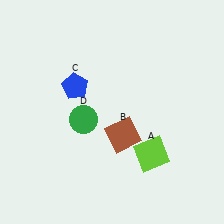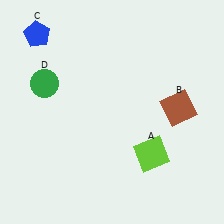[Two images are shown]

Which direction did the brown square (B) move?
The brown square (B) moved right.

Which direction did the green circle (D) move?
The green circle (D) moved left.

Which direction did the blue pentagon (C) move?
The blue pentagon (C) moved up.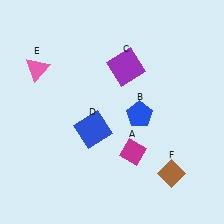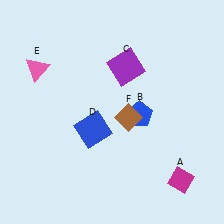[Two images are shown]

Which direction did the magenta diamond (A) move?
The magenta diamond (A) moved right.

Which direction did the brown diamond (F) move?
The brown diamond (F) moved up.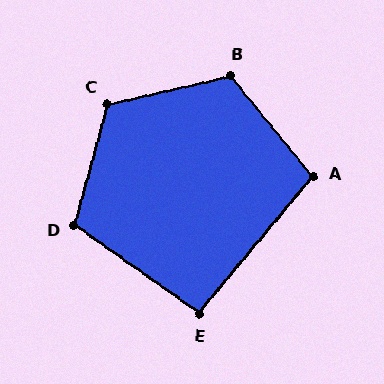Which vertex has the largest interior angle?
C, at approximately 118 degrees.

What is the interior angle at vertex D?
Approximately 110 degrees (obtuse).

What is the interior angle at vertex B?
Approximately 117 degrees (obtuse).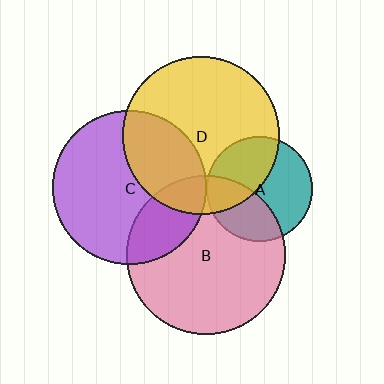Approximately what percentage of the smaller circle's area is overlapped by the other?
Approximately 35%.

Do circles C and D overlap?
Yes.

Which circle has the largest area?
Circle B (pink).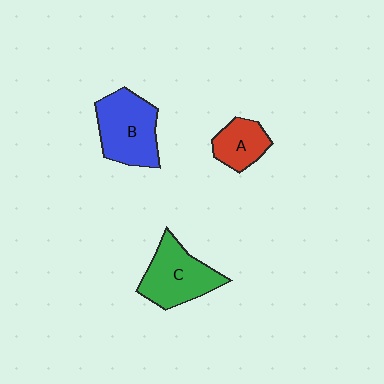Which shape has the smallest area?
Shape A (red).